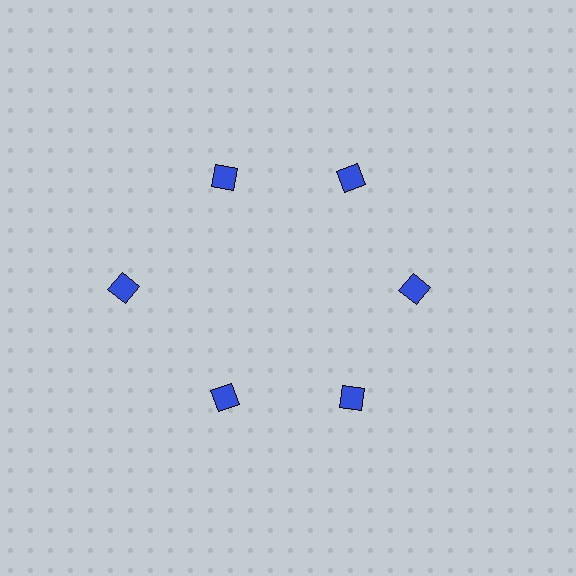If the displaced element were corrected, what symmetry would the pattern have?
It would have 6-fold rotational symmetry — the pattern would map onto itself every 60 degrees.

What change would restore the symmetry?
The symmetry would be restored by moving it inward, back onto the ring so that all 6 diamonds sit at equal angles and equal distance from the center.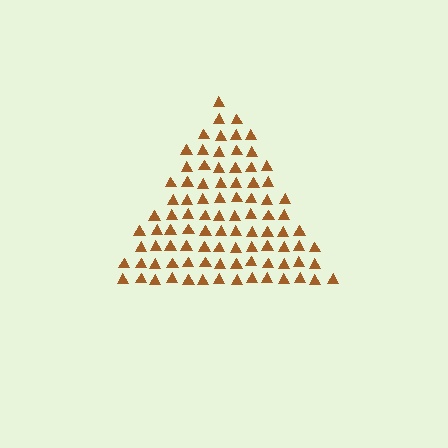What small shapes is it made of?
It is made of small triangles.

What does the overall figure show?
The overall figure shows a triangle.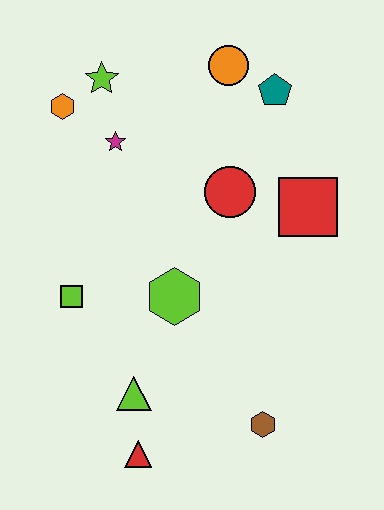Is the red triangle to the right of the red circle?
No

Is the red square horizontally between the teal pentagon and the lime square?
No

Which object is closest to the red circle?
The red square is closest to the red circle.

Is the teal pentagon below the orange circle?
Yes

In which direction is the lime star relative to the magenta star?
The lime star is above the magenta star.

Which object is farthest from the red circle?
The red triangle is farthest from the red circle.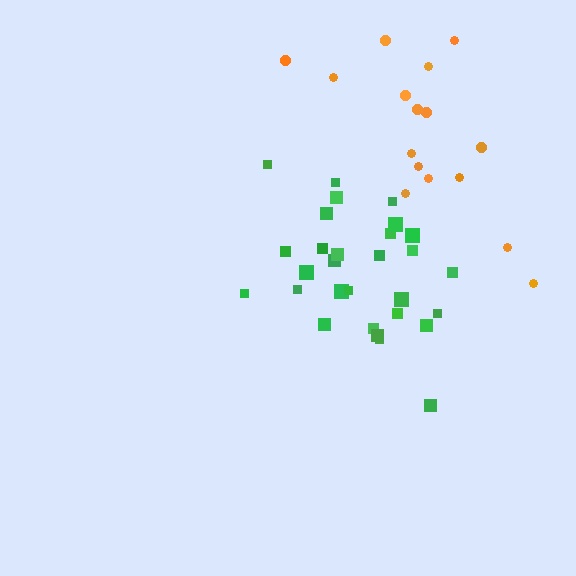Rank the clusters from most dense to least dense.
green, orange.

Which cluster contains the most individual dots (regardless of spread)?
Green (29).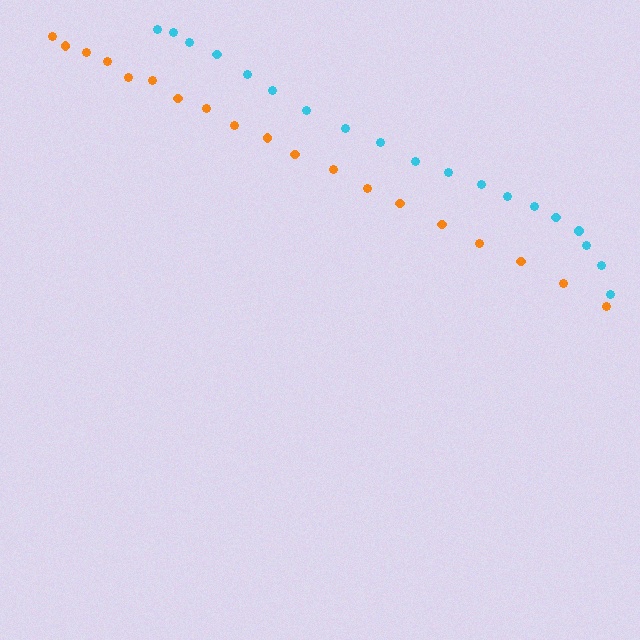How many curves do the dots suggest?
There are 2 distinct paths.